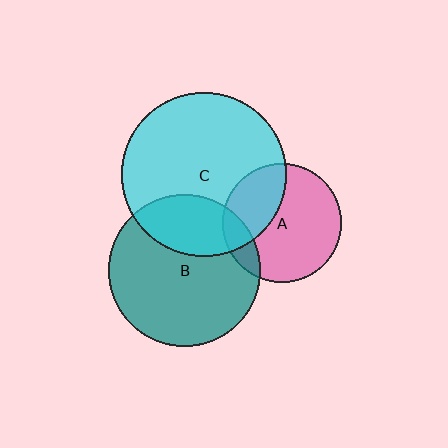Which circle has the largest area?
Circle C (cyan).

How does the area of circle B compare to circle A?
Approximately 1.6 times.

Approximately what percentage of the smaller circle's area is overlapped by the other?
Approximately 30%.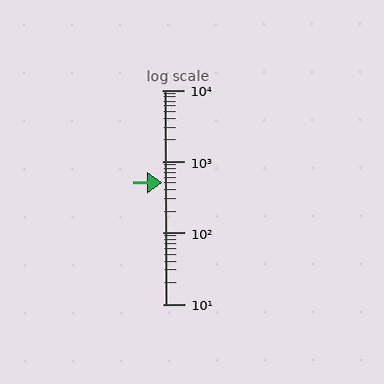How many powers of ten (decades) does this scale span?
The scale spans 3 decades, from 10 to 10000.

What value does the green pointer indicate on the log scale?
The pointer indicates approximately 500.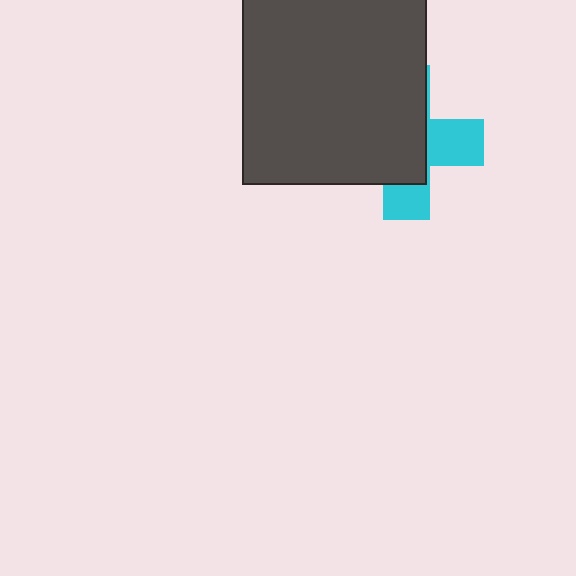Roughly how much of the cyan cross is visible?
A small part of it is visible (roughly 36%).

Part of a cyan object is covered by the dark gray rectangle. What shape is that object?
It is a cross.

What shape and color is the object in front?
The object in front is a dark gray rectangle.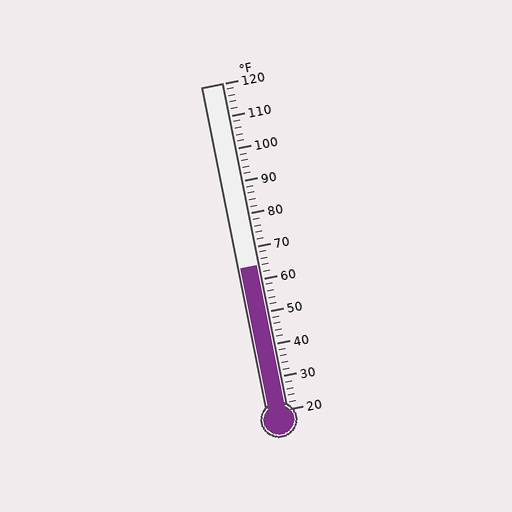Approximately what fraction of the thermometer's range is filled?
The thermometer is filled to approximately 45% of its range.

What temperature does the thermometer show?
The thermometer shows approximately 64°F.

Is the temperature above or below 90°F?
The temperature is below 90°F.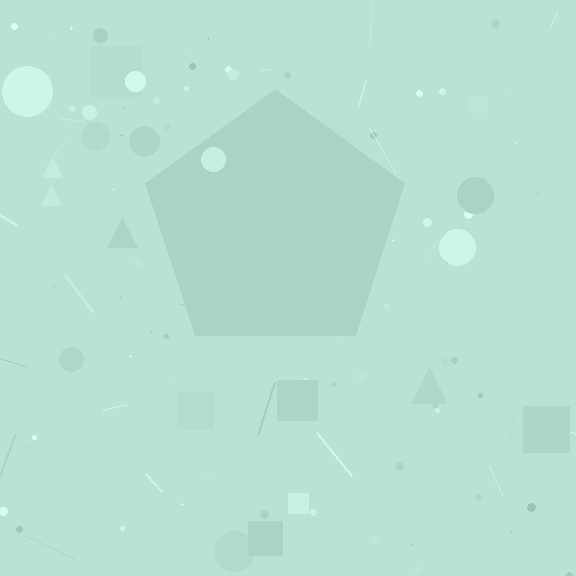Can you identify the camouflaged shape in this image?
The camouflaged shape is a pentagon.